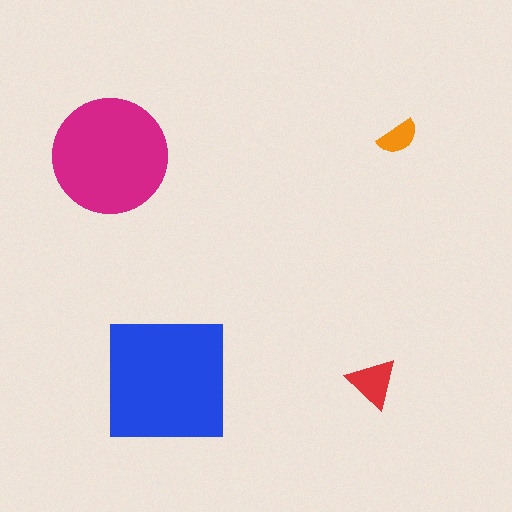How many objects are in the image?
There are 4 objects in the image.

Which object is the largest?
The blue square.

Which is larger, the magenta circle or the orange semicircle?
The magenta circle.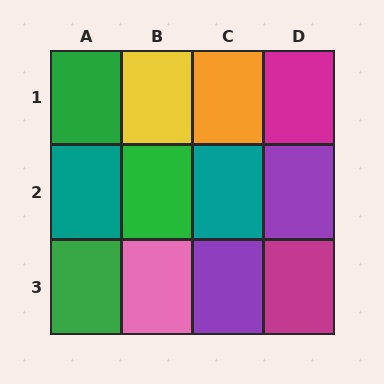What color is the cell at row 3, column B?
Pink.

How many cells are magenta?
2 cells are magenta.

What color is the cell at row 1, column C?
Orange.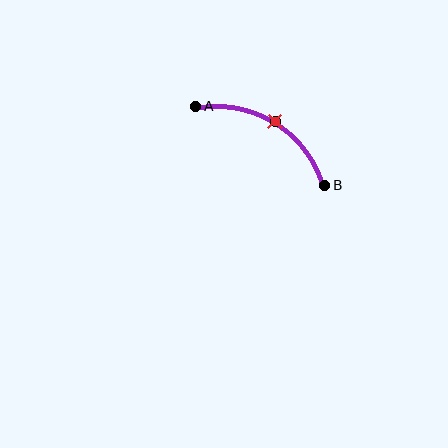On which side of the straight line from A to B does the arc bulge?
The arc bulges above the straight line connecting A and B.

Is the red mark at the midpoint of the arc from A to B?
Yes. The red mark lies on the arc at equal arc-length from both A and B — it is the arc midpoint.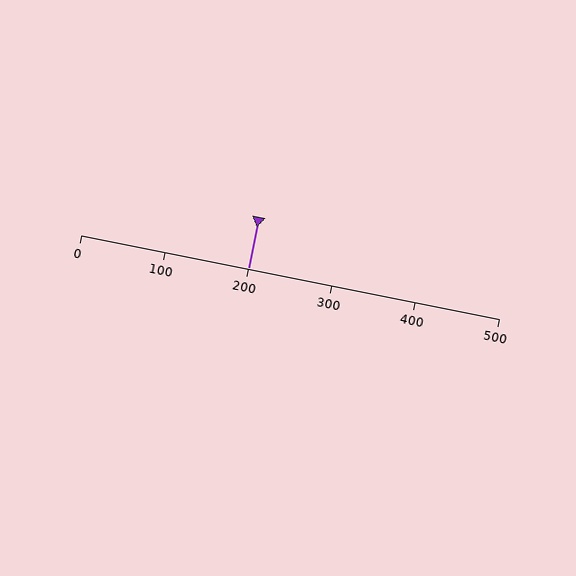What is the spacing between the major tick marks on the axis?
The major ticks are spaced 100 apart.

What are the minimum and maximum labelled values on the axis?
The axis runs from 0 to 500.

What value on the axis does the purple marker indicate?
The marker indicates approximately 200.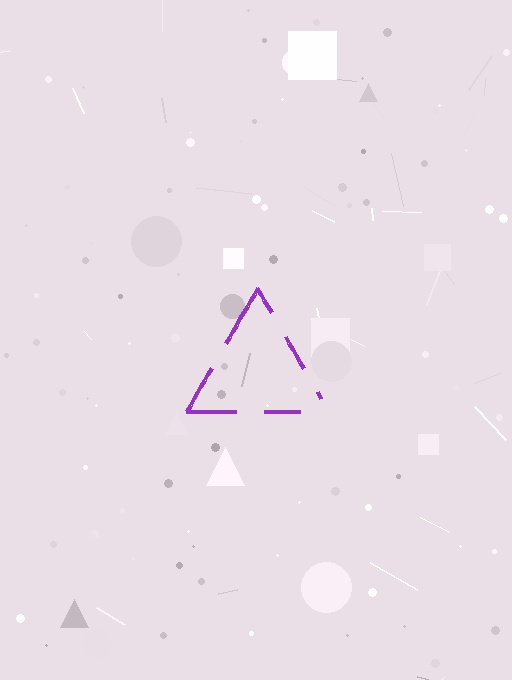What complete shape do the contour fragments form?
The contour fragments form a triangle.